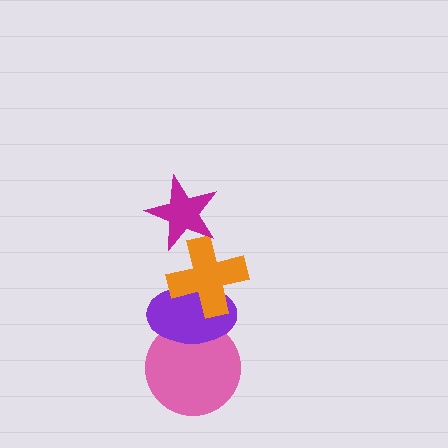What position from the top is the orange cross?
The orange cross is 2nd from the top.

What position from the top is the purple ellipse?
The purple ellipse is 3rd from the top.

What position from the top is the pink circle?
The pink circle is 4th from the top.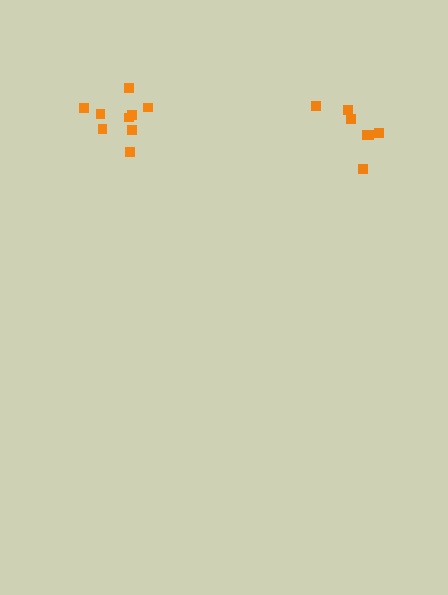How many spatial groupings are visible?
There are 2 spatial groupings.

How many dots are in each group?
Group 1: 9 dots, Group 2: 7 dots (16 total).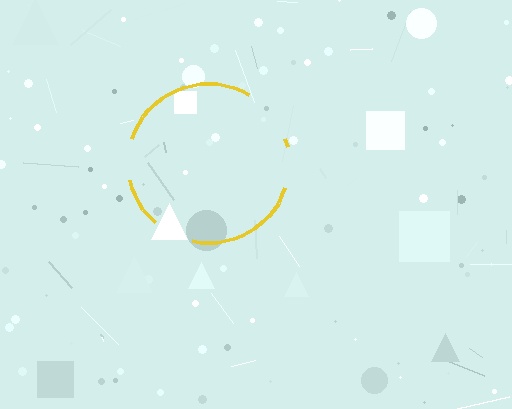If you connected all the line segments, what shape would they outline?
They would outline a circle.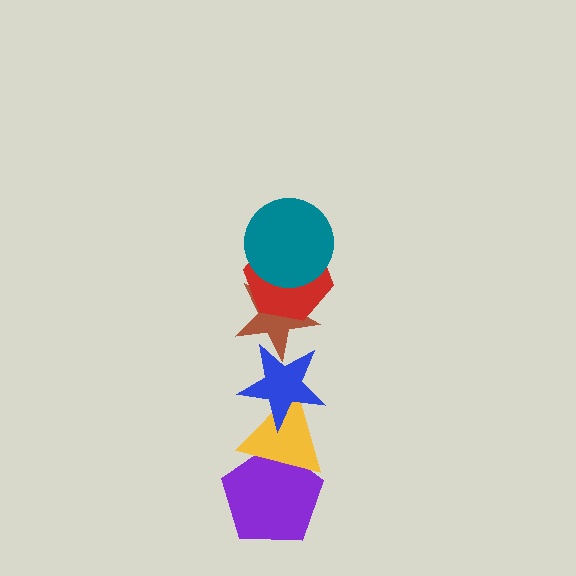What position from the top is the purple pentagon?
The purple pentagon is 6th from the top.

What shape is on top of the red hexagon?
The teal circle is on top of the red hexagon.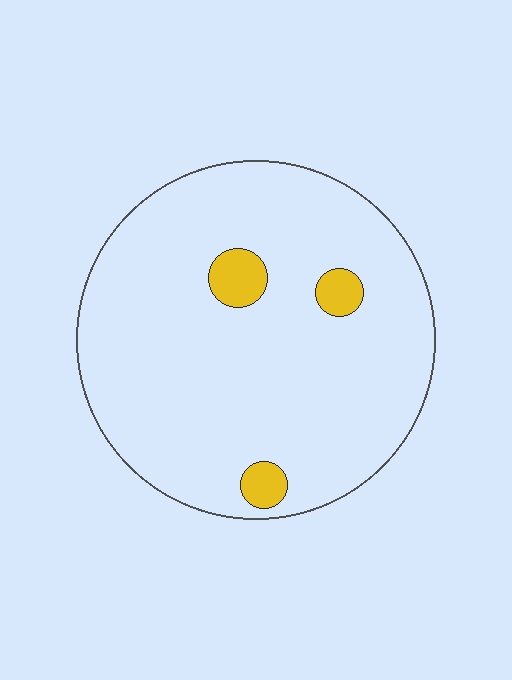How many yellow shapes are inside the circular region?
3.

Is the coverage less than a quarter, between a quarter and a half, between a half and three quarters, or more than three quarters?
Less than a quarter.